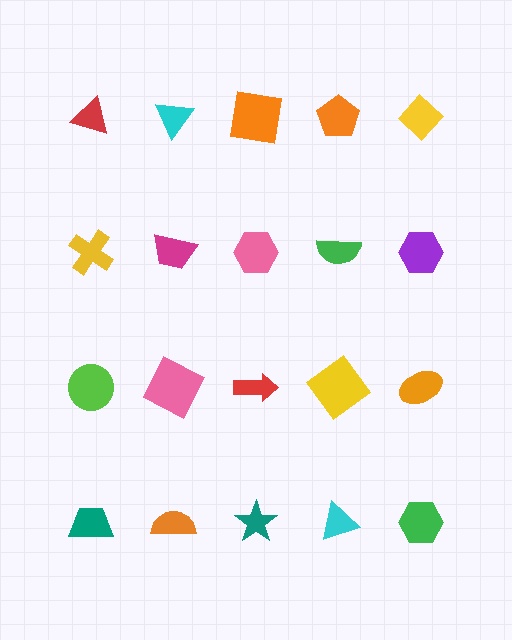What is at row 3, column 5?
An orange ellipse.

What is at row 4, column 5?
A green hexagon.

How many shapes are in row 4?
5 shapes.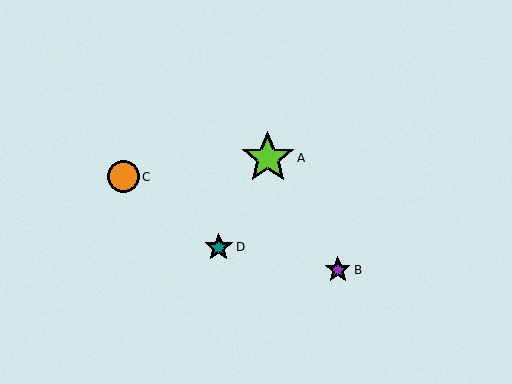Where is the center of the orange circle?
The center of the orange circle is at (123, 177).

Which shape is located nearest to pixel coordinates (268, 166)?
The lime star (labeled A) at (268, 158) is nearest to that location.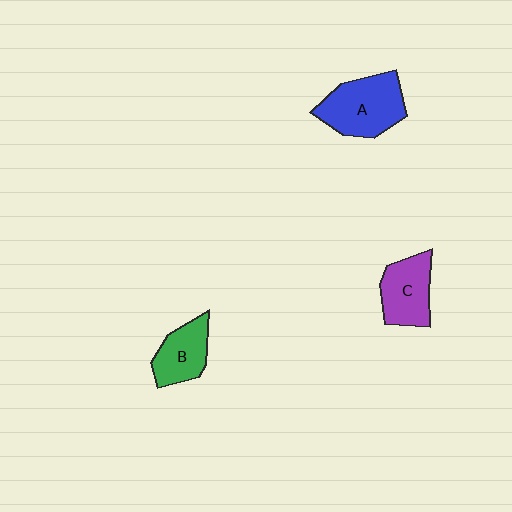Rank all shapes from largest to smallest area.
From largest to smallest: A (blue), C (purple), B (green).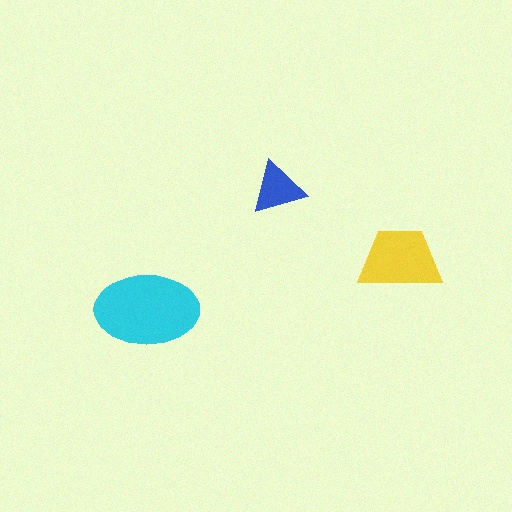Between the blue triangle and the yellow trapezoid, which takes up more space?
The yellow trapezoid.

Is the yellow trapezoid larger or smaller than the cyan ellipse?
Smaller.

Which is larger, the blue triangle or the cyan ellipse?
The cyan ellipse.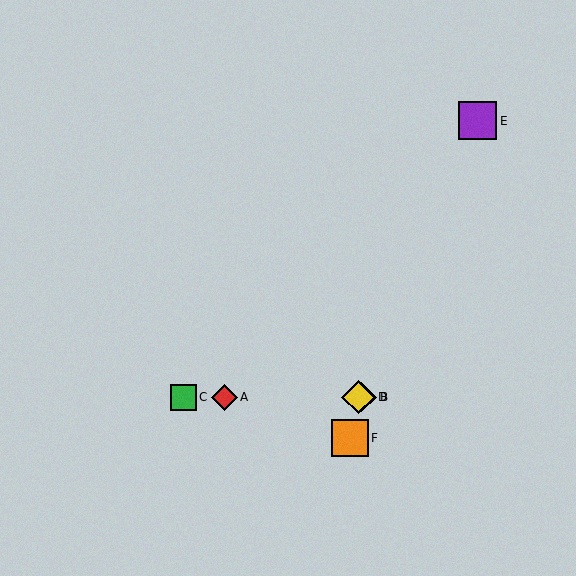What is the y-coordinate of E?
Object E is at y≈121.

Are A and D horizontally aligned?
Yes, both are at y≈397.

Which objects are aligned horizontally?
Objects A, B, C, D are aligned horizontally.